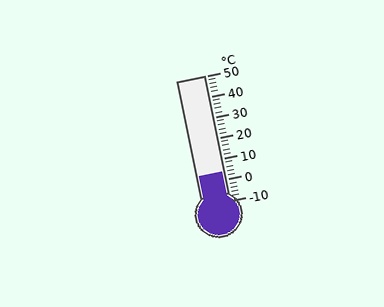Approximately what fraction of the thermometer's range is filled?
The thermometer is filled to approximately 25% of its range.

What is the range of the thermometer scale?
The thermometer scale ranges from -10°C to 50°C.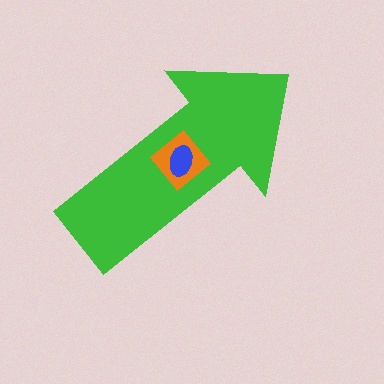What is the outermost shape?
The green arrow.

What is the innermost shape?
The blue ellipse.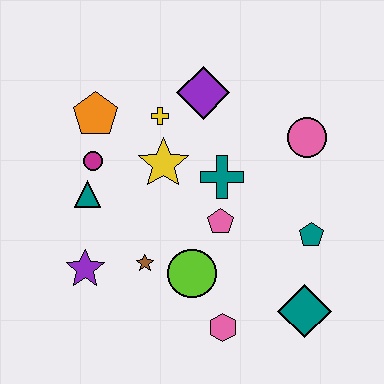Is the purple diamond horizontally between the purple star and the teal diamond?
Yes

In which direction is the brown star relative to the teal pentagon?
The brown star is to the left of the teal pentagon.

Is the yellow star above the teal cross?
Yes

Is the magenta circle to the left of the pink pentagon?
Yes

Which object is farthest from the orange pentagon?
The teal diamond is farthest from the orange pentagon.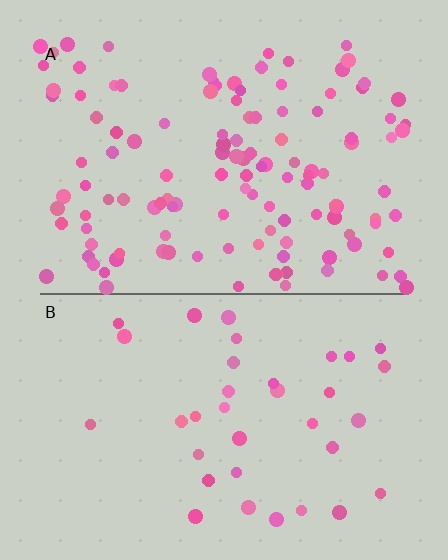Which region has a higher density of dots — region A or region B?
A (the top).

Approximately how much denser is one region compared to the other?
Approximately 3.5× — region A over region B.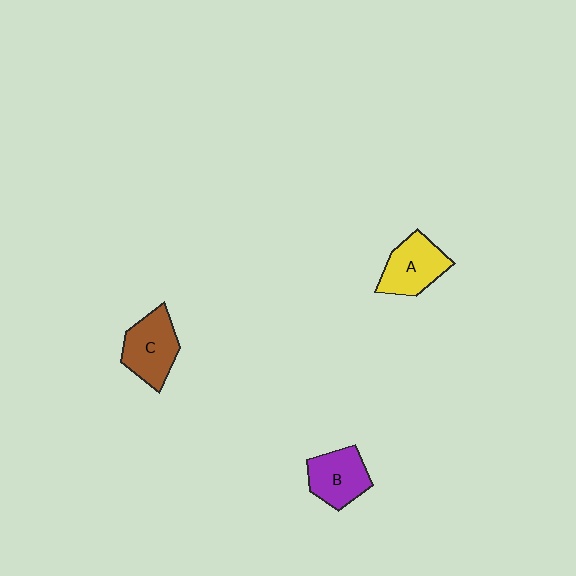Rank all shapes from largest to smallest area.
From largest to smallest: C (brown), A (yellow), B (purple).